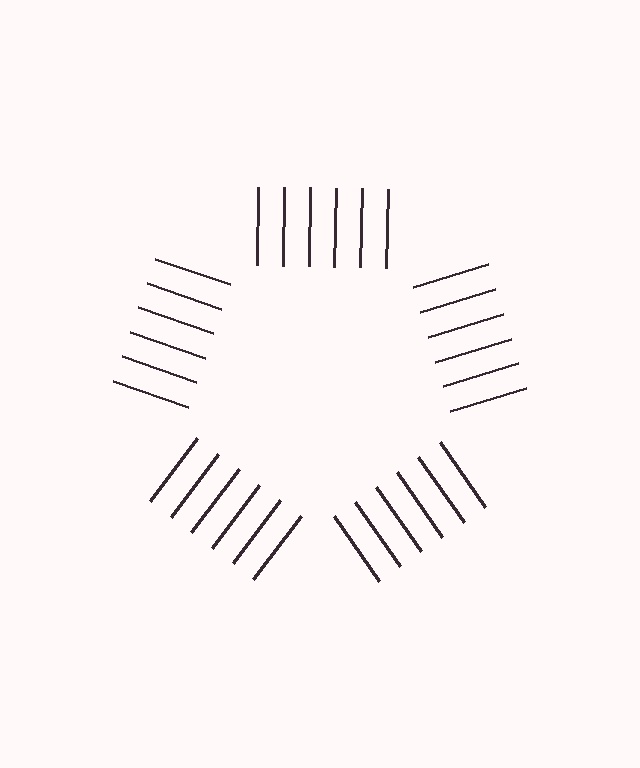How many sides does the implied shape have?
5 sides — the line-ends trace a pentagon.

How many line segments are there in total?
30 — 6 along each of the 5 edges.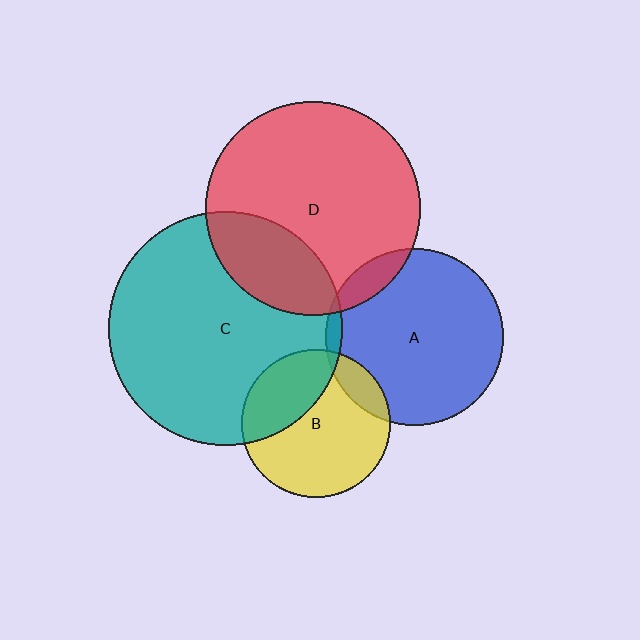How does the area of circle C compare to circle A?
Approximately 1.7 times.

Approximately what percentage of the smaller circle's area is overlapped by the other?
Approximately 10%.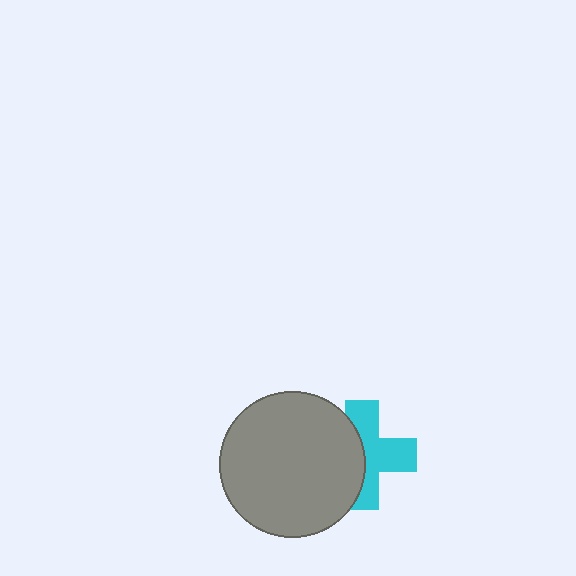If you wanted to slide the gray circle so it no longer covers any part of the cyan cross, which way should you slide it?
Slide it left — that is the most direct way to separate the two shapes.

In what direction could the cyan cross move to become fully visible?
The cyan cross could move right. That would shift it out from behind the gray circle entirely.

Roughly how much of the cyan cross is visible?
About half of it is visible (roughly 57%).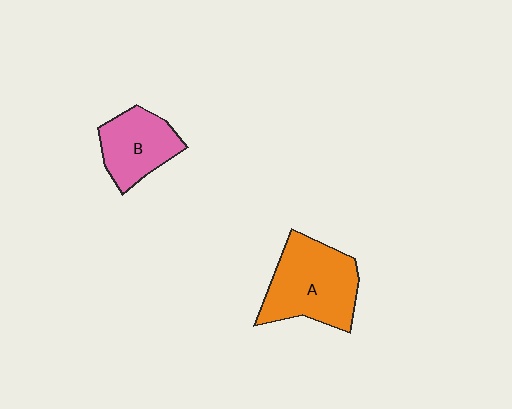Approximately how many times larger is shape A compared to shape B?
Approximately 1.5 times.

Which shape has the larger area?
Shape A (orange).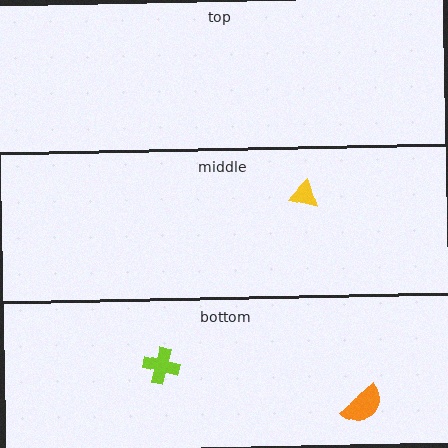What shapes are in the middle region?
The yellow triangle.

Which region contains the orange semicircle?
The bottom region.